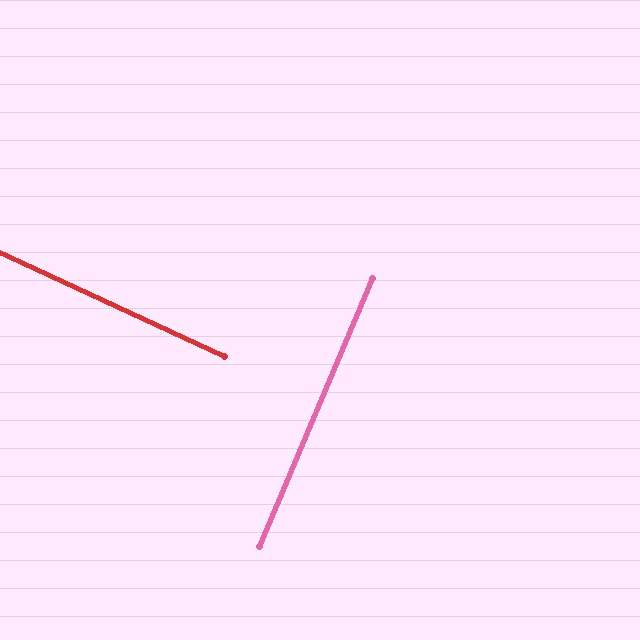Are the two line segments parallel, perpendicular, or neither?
Perpendicular — they meet at approximately 88°.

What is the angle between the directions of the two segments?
Approximately 88 degrees.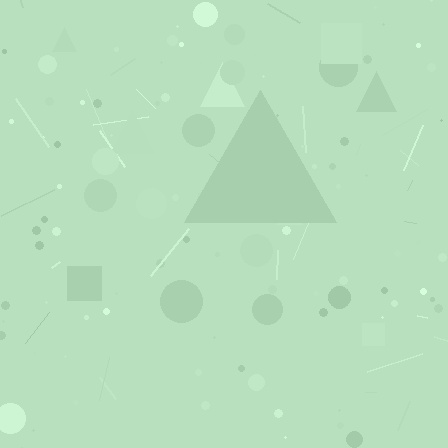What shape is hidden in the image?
A triangle is hidden in the image.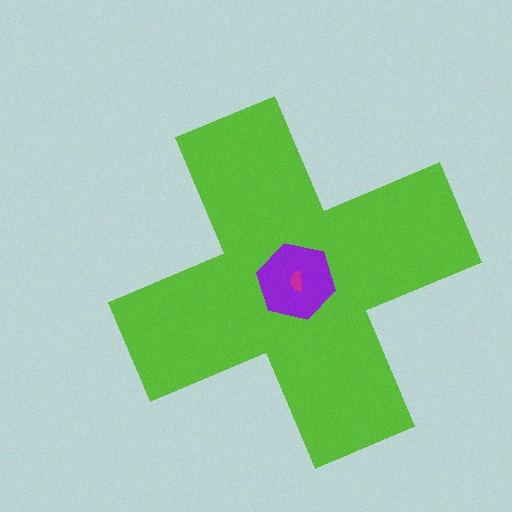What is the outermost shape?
The lime cross.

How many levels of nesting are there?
3.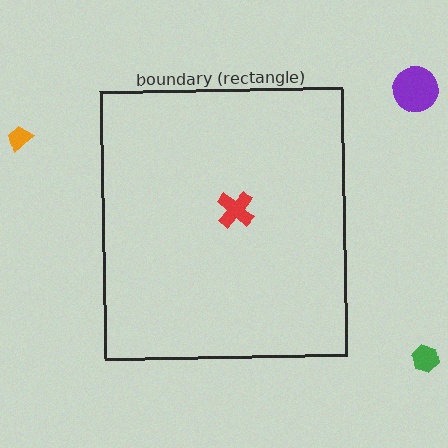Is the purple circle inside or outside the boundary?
Outside.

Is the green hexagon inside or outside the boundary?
Outside.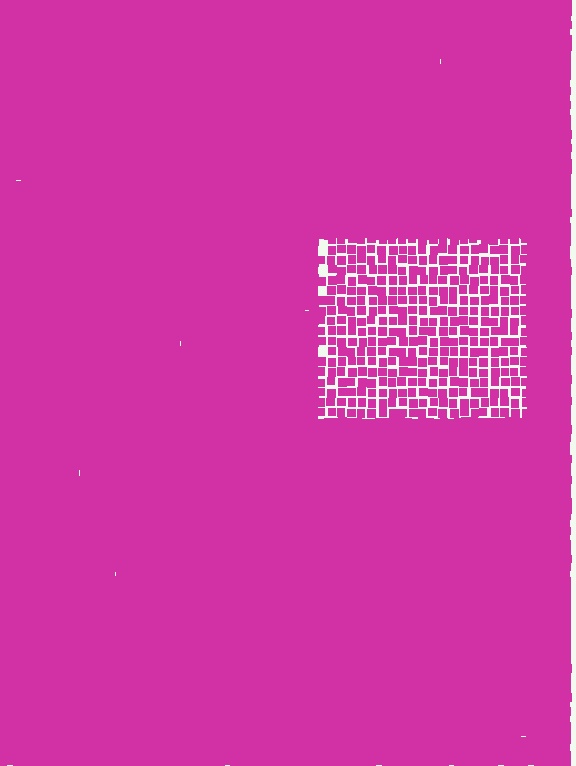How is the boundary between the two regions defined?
The boundary is defined by a change in element density (approximately 2.0x ratio). All elements are the same color, size, and shape.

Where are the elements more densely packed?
The elements are more densely packed outside the rectangle boundary.